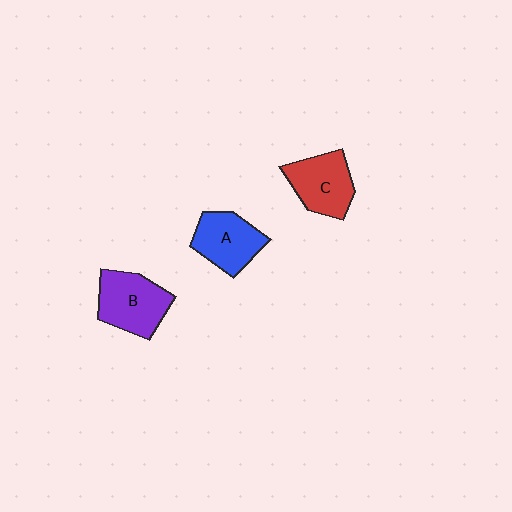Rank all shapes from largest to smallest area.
From largest to smallest: B (purple), C (red), A (blue).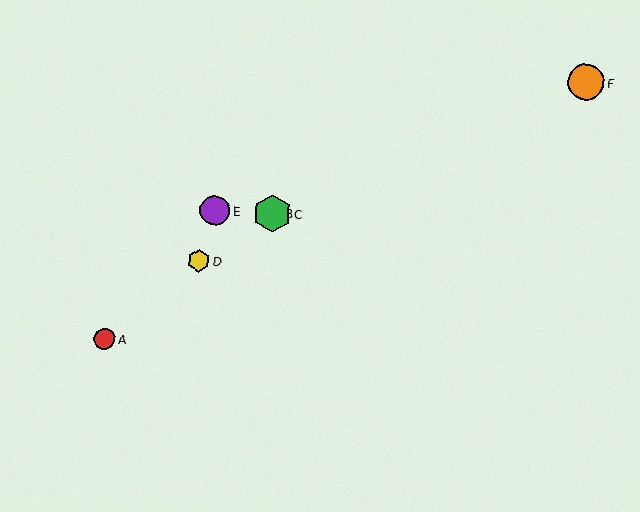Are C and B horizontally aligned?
Yes, both are at y≈213.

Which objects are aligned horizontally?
Objects B, C, E are aligned horizontally.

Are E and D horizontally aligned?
No, E is at y≈210 and D is at y≈261.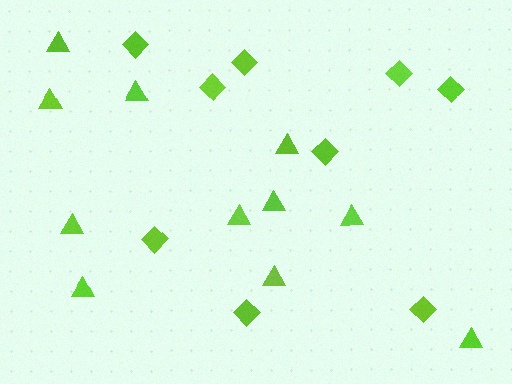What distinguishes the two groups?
There are 2 groups: one group of diamonds (9) and one group of triangles (11).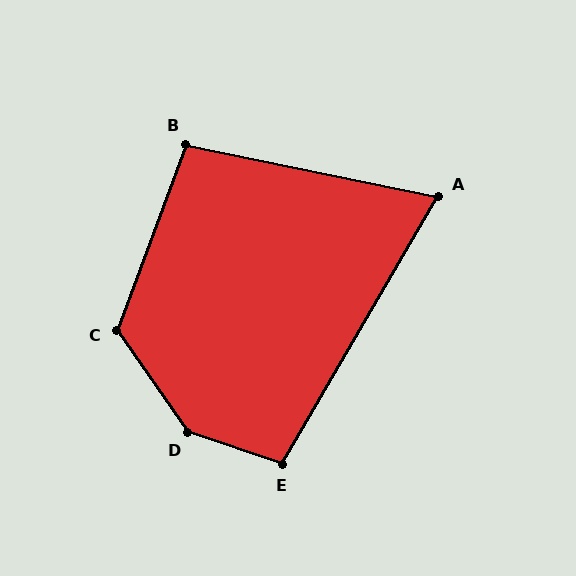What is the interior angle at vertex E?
Approximately 102 degrees (obtuse).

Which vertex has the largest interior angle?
D, at approximately 143 degrees.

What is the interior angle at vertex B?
Approximately 99 degrees (obtuse).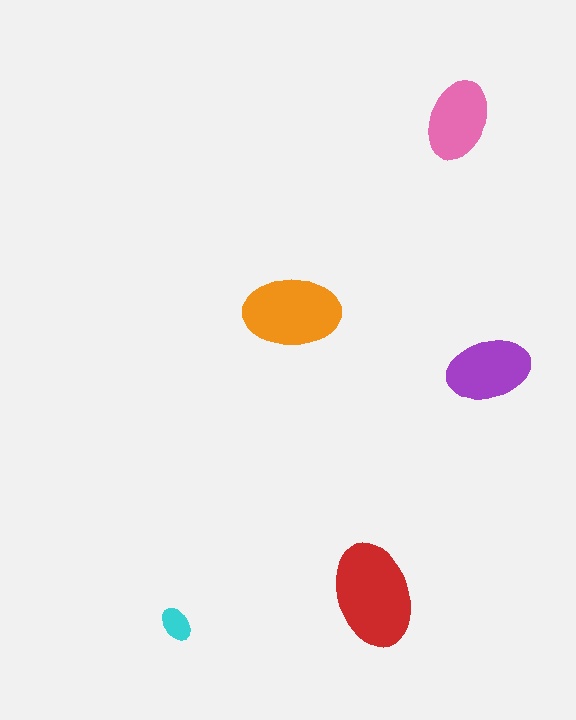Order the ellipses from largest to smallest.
the red one, the orange one, the purple one, the pink one, the cyan one.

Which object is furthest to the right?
The purple ellipse is rightmost.